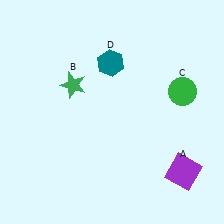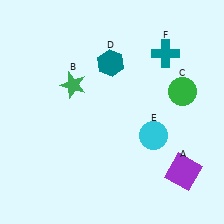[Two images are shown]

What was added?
A cyan circle (E), a teal cross (F) were added in Image 2.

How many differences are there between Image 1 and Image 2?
There are 2 differences between the two images.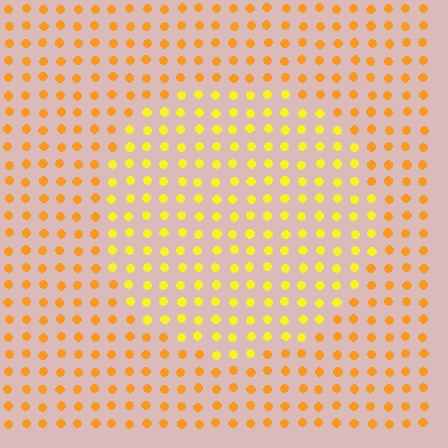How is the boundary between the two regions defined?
The boundary is defined purely by a slight shift in hue (about 25 degrees). Spacing, size, and orientation are identical on both sides.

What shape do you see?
I see a circle.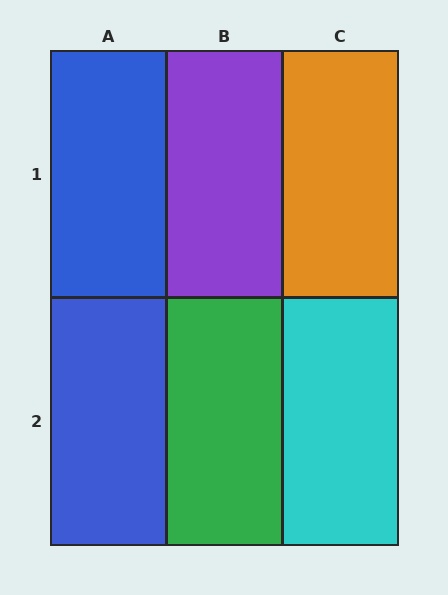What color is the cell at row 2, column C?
Cyan.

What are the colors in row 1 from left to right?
Blue, purple, orange.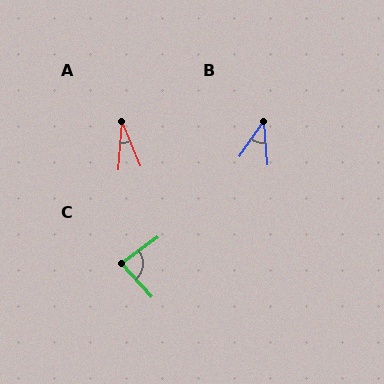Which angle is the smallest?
A, at approximately 26 degrees.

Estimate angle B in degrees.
Approximately 40 degrees.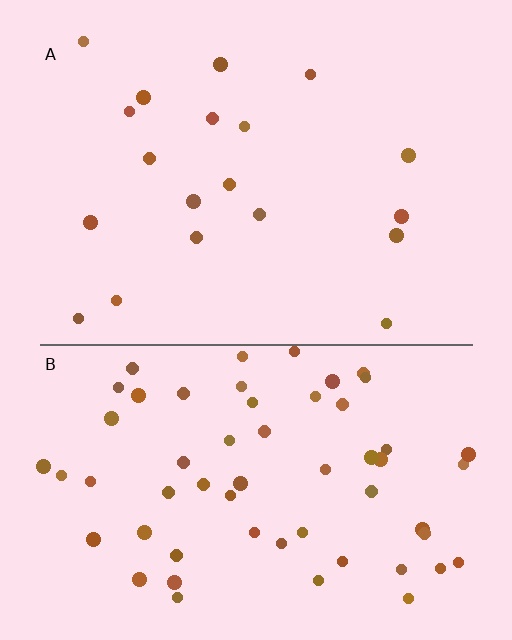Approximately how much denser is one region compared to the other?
Approximately 3.0× — region B over region A.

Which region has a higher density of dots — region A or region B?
B (the bottom).